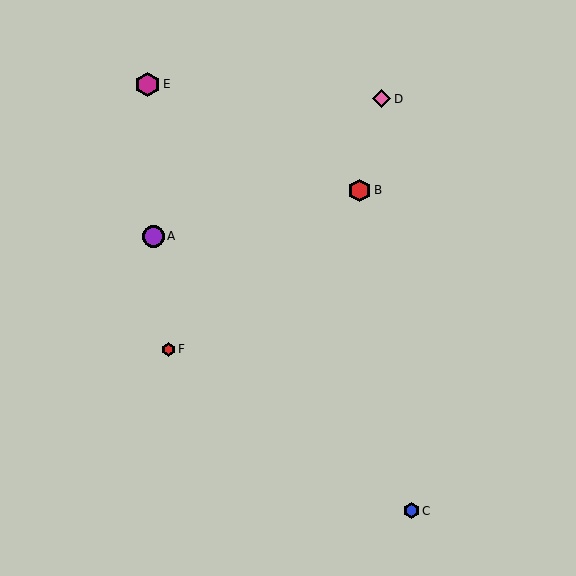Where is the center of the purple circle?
The center of the purple circle is at (153, 236).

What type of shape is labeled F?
Shape F is a red hexagon.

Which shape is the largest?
The magenta hexagon (labeled E) is the largest.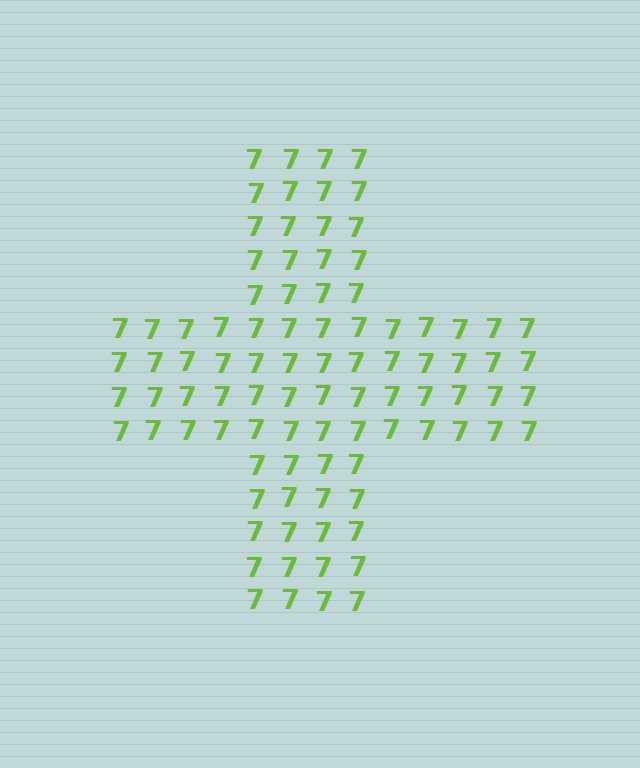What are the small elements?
The small elements are digit 7's.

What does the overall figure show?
The overall figure shows a cross.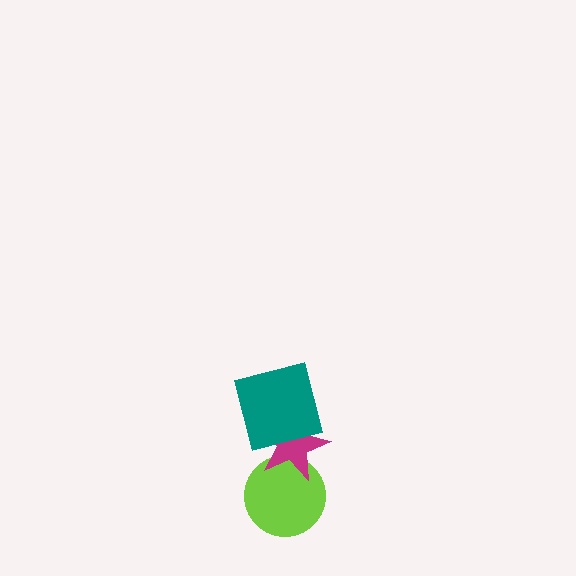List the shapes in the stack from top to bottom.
From top to bottom: the teal square, the magenta star, the lime circle.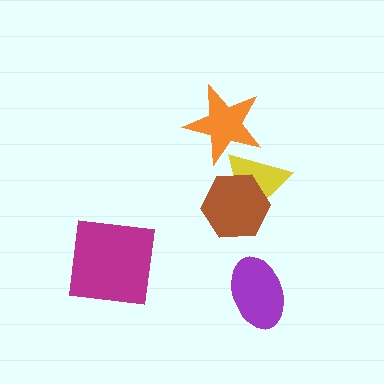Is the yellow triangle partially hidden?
Yes, it is partially covered by another shape.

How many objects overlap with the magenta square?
0 objects overlap with the magenta square.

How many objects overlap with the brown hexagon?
1 object overlaps with the brown hexagon.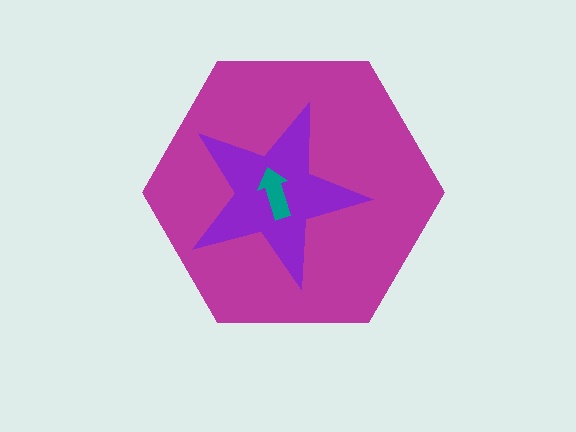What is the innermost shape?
The teal arrow.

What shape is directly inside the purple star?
The teal arrow.